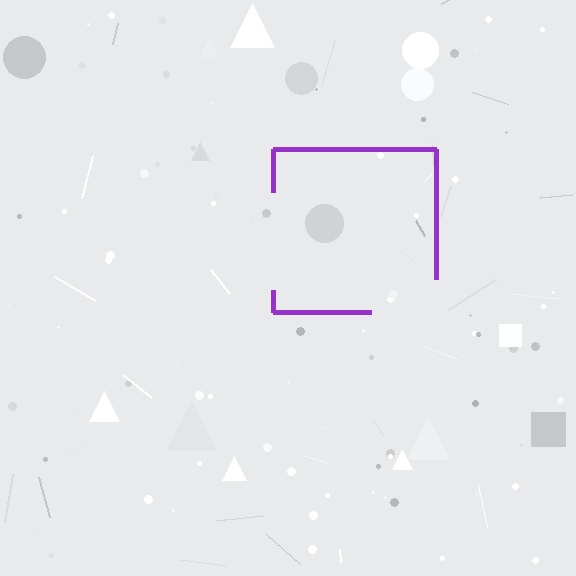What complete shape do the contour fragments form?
The contour fragments form a square.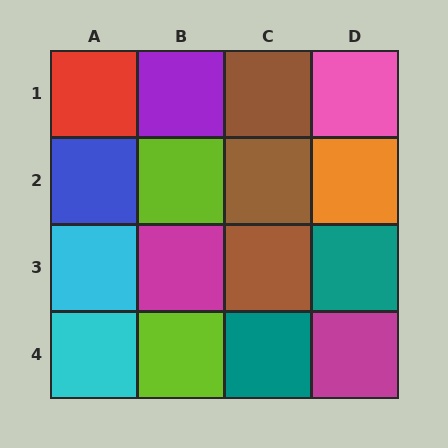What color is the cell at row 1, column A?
Red.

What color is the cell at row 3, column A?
Cyan.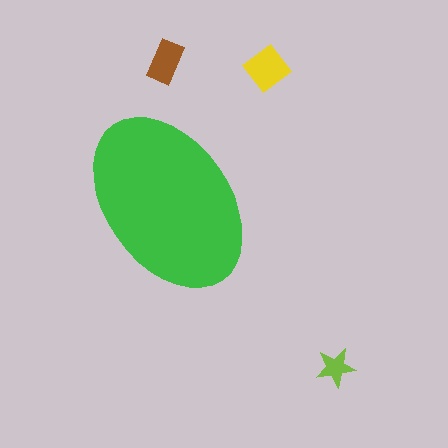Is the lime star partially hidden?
No, the lime star is fully visible.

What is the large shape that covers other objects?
A green ellipse.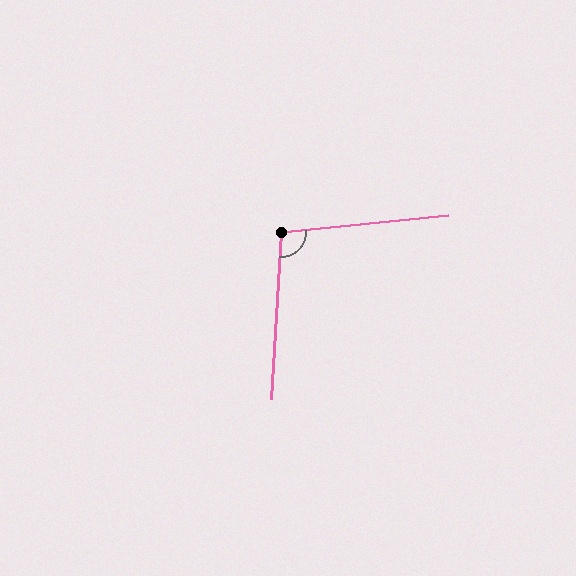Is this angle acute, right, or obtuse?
It is obtuse.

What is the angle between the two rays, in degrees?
Approximately 99 degrees.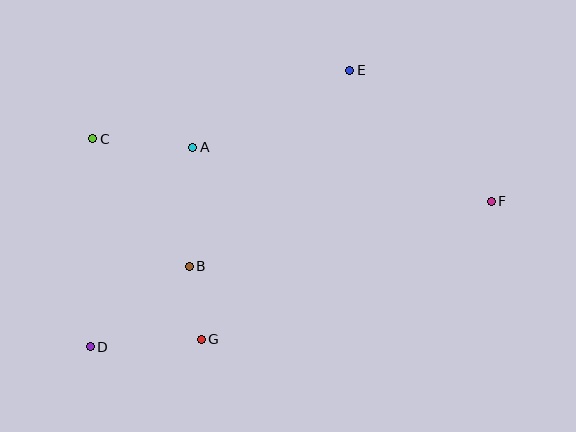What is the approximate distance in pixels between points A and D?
The distance between A and D is approximately 224 pixels.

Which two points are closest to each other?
Points B and G are closest to each other.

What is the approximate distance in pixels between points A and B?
The distance between A and B is approximately 119 pixels.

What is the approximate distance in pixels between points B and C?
The distance between B and C is approximately 160 pixels.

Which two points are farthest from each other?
Points D and F are farthest from each other.